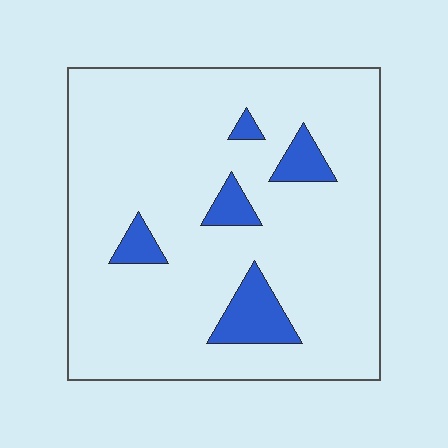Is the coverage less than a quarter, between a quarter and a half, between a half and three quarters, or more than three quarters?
Less than a quarter.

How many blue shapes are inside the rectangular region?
5.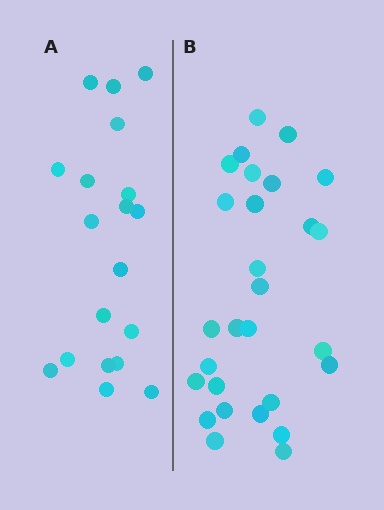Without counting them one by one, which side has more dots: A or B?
Region B (the right region) has more dots.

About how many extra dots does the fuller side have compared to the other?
Region B has roughly 8 or so more dots than region A.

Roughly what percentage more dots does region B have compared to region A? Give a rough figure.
About 45% more.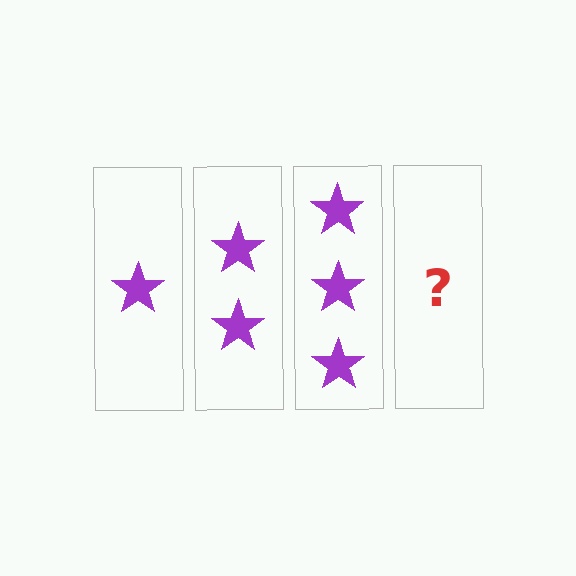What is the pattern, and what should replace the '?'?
The pattern is that each step adds one more star. The '?' should be 4 stars.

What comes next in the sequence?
The next element should be 4 stars.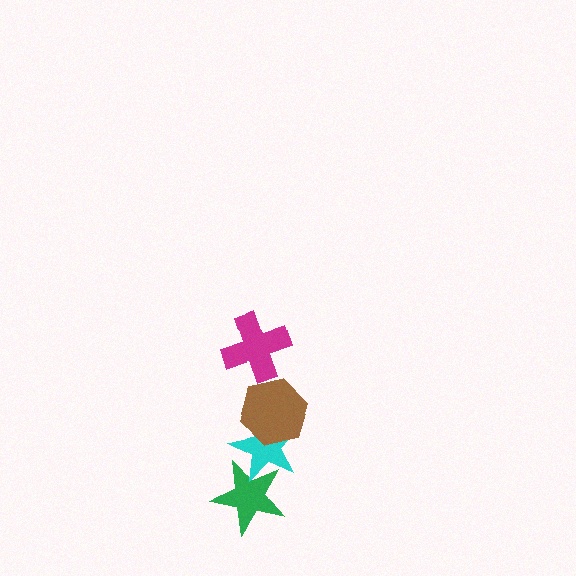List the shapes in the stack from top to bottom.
From top to bottom: the magenta cross, the brown hexagon, the cyan star, the green star.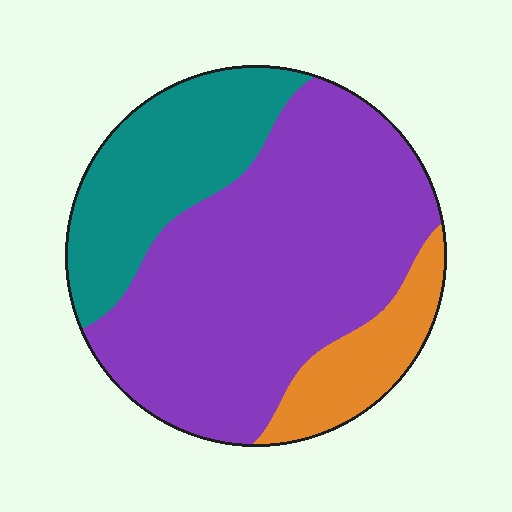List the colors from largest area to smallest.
From largest to smallest: purple, teal, orange.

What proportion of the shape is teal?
Teal covers 25% of the shape.